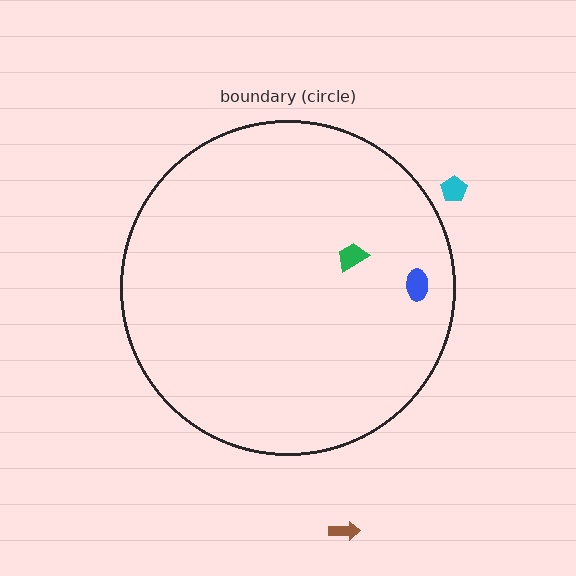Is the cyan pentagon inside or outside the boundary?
Outside.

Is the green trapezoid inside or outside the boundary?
Inside.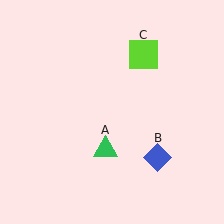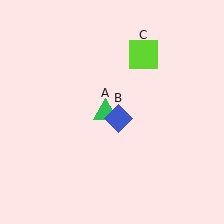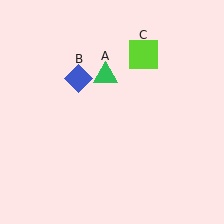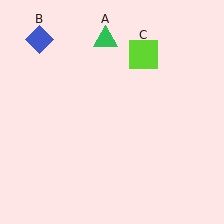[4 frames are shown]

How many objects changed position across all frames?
2 objects changed position: green triangle (object A), blue diamond (object B).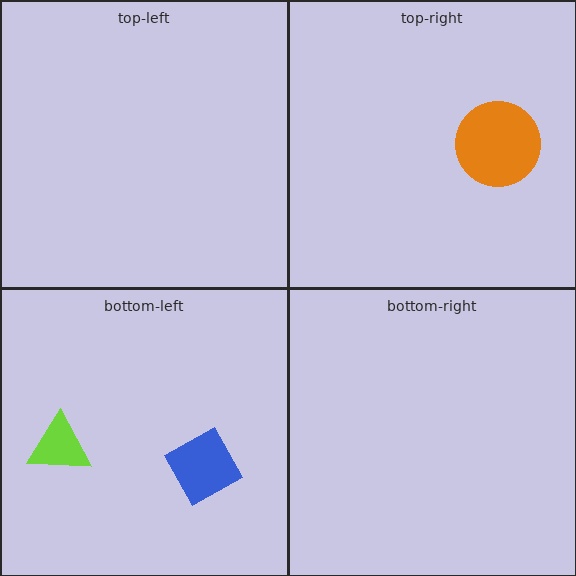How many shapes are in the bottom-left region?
2.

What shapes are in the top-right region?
The orange circle.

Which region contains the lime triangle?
The bottom-left region.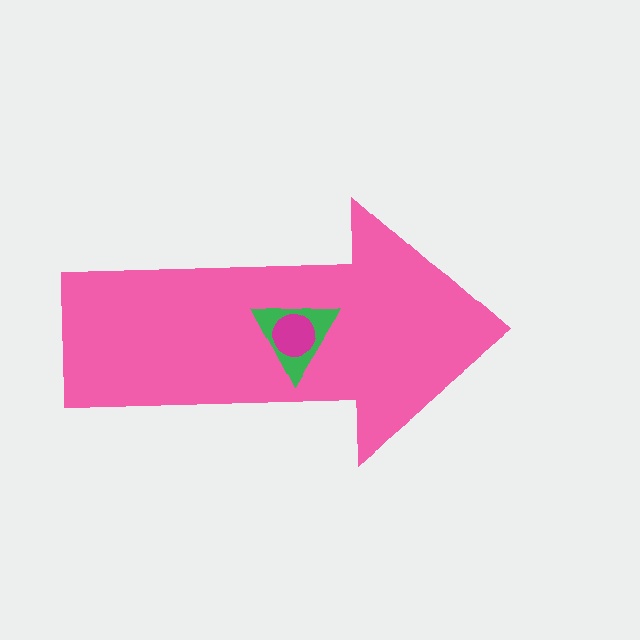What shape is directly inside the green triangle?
The magenta circle.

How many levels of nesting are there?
3.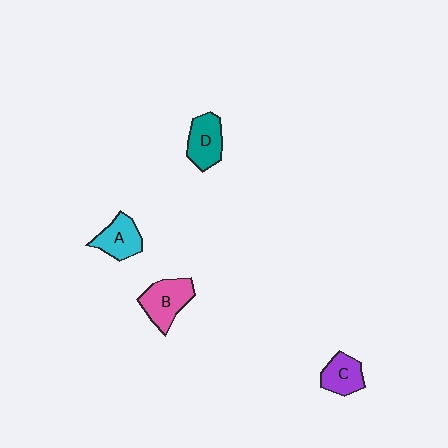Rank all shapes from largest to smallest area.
From largest to smallest: B (pink), D (teal), A (cyan), C (purple).